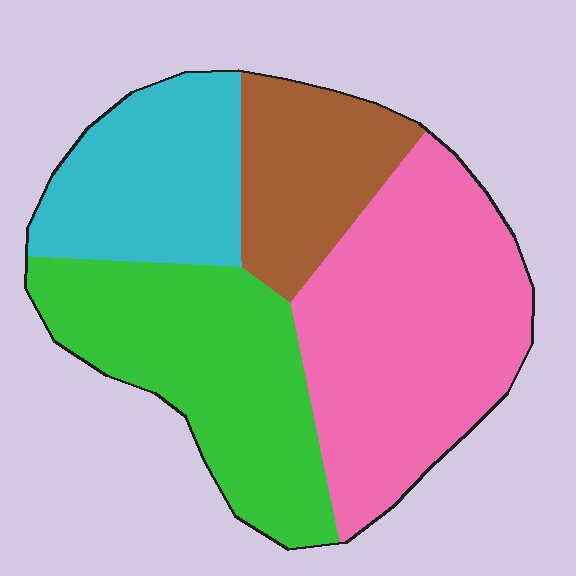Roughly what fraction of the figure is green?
Green covers 29% of the figure.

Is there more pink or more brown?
Pink.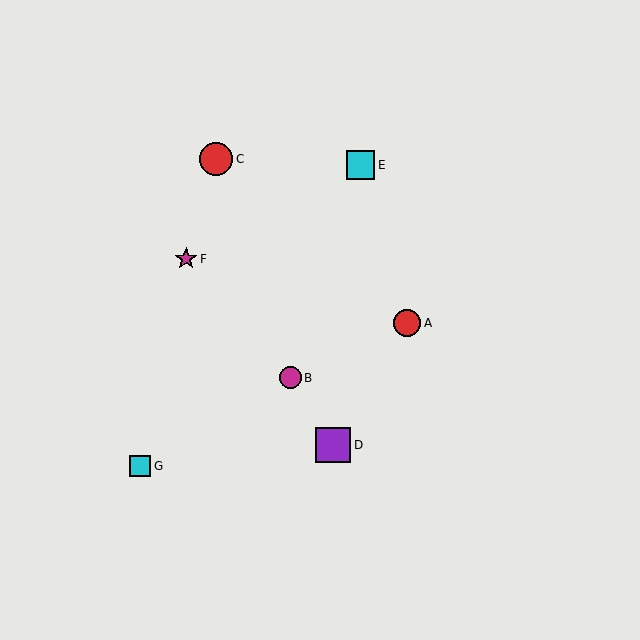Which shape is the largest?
The purple square (labeled D) is the largest.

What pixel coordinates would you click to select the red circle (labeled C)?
Click at (216, 159) to select the red circle C.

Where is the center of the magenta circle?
The center of the magenta circle is at (290, 378).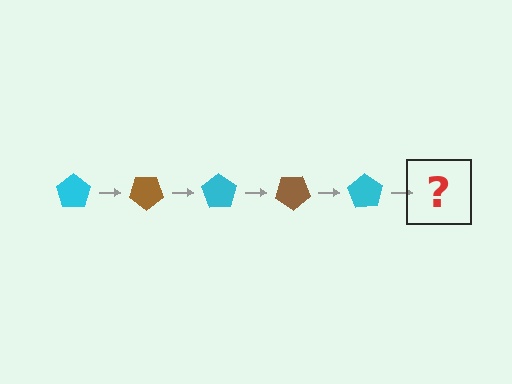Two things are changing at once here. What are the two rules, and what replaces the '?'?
The two rules are that it rotates 35 degrees each step and the color cycles through cyan and brown. The '?' should be a brown pentagon, rotated 175 degrees from the start.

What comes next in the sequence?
The next element should be a brown pentagon, rotated 175 degrees from the start.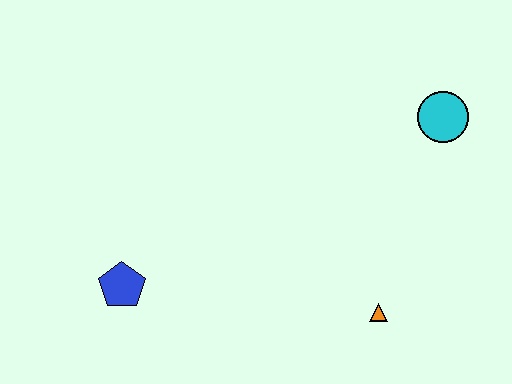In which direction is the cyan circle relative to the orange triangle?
The cyan circle is above the orange triangle.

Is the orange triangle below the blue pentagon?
Yes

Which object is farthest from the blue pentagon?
The cyan circle is farthest from the blue pentagon.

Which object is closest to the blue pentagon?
The orange triangle is closest to the blue pentagon.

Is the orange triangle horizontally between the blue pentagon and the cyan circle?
Yes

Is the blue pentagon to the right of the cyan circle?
No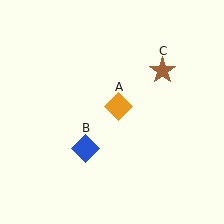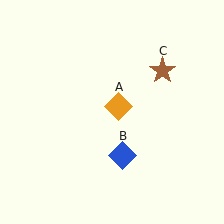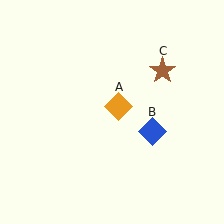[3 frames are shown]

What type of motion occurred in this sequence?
The blue diamond (object B) rotated counterclockwise around the center of the scene.